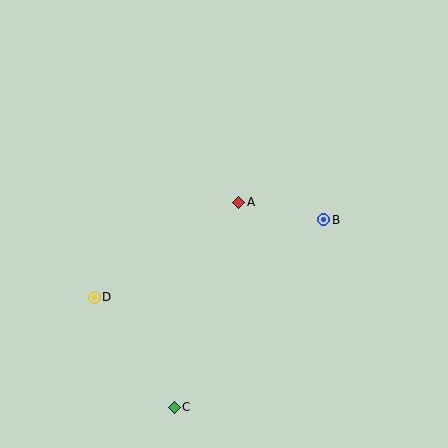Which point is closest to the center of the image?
Point A at (239, 202) is closest to the center.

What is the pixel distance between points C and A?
The distance between C and A is 214 pixels.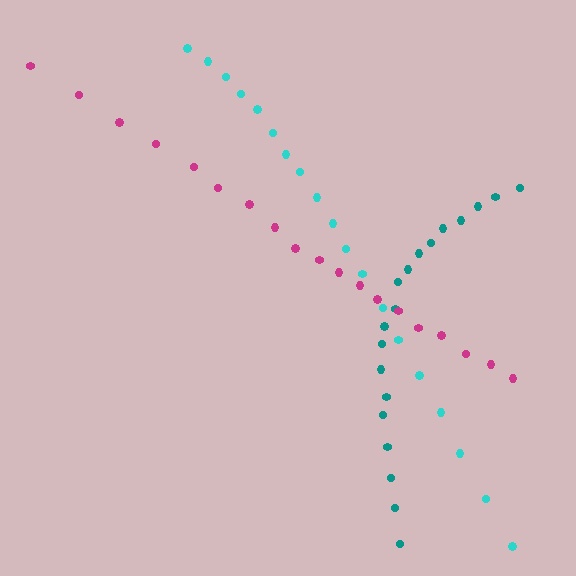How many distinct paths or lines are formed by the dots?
There are 3 distinct paths.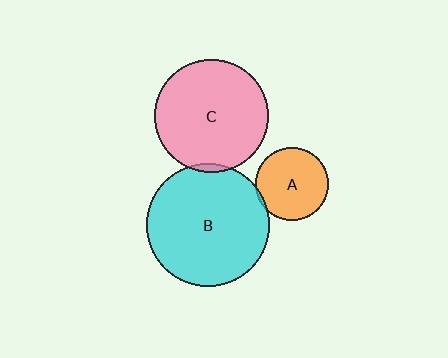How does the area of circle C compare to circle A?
Approximately 2.4 times.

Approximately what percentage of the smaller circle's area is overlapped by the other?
Approximately 5%.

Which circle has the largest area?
Circle B (cyan).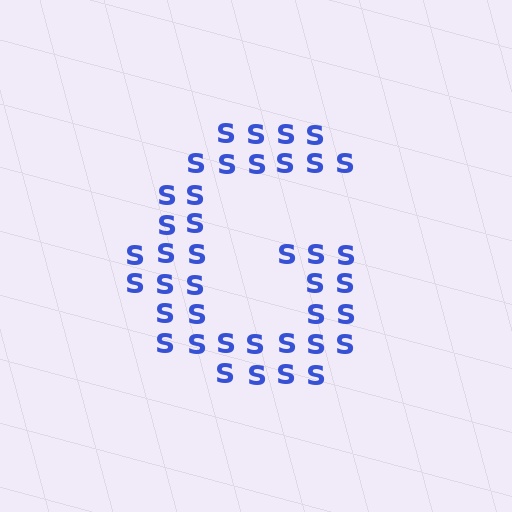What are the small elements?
The small elements are letter S's.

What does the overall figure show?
The overall figure shows the letter G.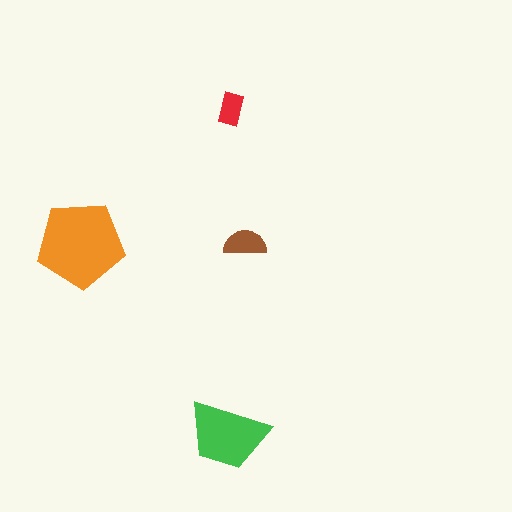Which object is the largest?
The orange pentagon.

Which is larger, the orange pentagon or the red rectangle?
The orange pentagon.